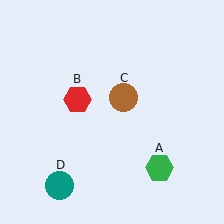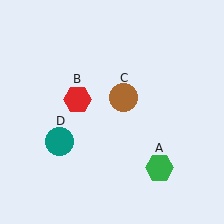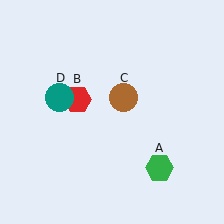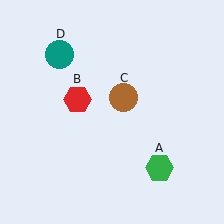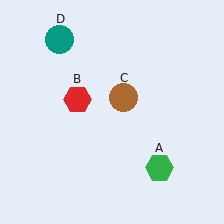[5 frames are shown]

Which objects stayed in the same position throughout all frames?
Green hexagon (object A) and red hexagon (object B) and brown circle (object C) remained stationary.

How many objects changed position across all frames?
1 object changed position: teal circle (object D).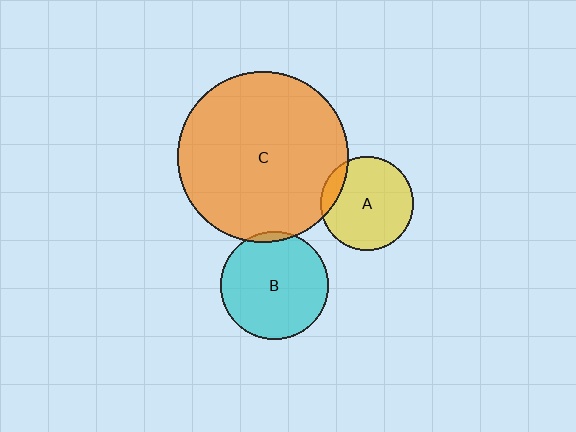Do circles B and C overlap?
Yes.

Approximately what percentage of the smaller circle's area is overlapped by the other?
Approximately 5%.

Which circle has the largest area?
Circle C (orange).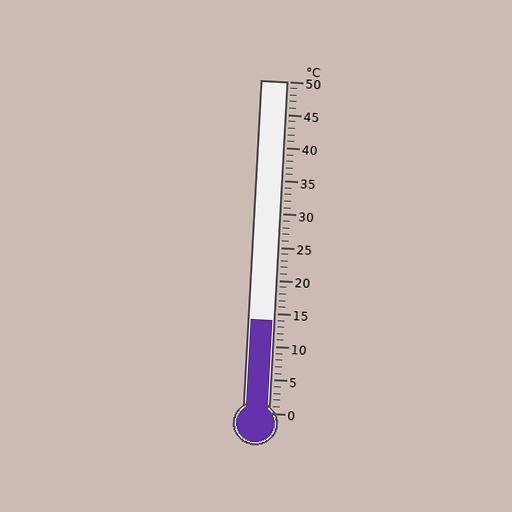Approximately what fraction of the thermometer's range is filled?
The thermometer is filled to approximately 30% of its range.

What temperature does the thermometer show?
The thermometer shows approximately 14°C.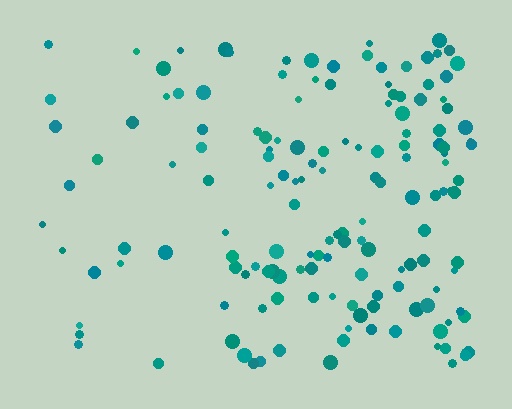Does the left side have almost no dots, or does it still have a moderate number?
Still a moderate number, just noticeably fewer than the right.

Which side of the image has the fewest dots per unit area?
The left.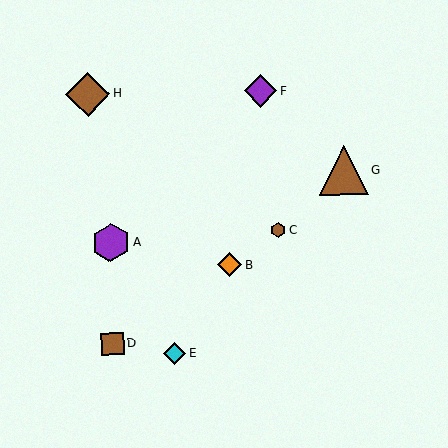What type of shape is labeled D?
Shape D is a brown square.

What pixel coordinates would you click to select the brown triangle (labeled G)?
Click at (344, 171) to select the brown triangle G.